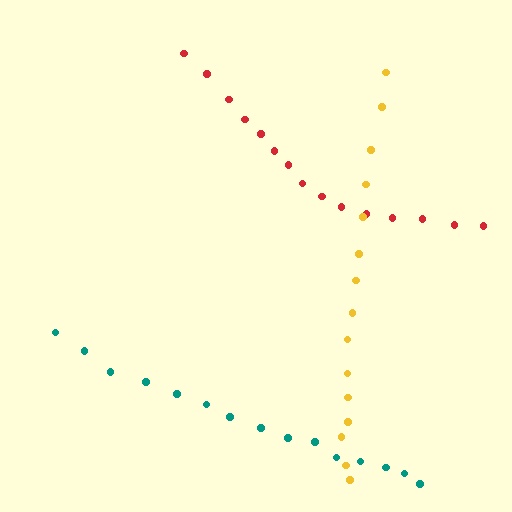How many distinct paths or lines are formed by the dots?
There are 3 distinct paths.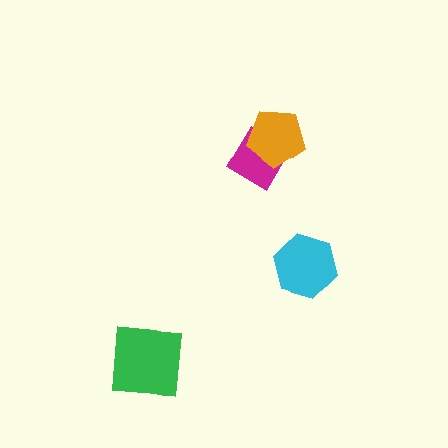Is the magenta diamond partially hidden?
Yes, it is partially covered by another shape.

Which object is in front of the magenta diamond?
The orange pentagon is in front of the magenta diamond.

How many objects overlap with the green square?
0 objects overlap with the green square.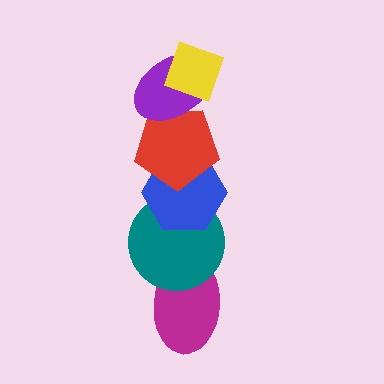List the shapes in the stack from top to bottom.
From top to bottom: the yellow diamond, the purple ellipse, the red pentagon, the blue hexagon, the teal circle, the magenta ellipse.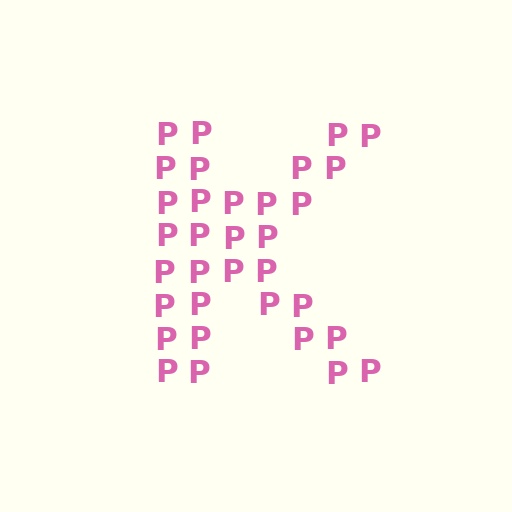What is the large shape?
The large shape is the letter K.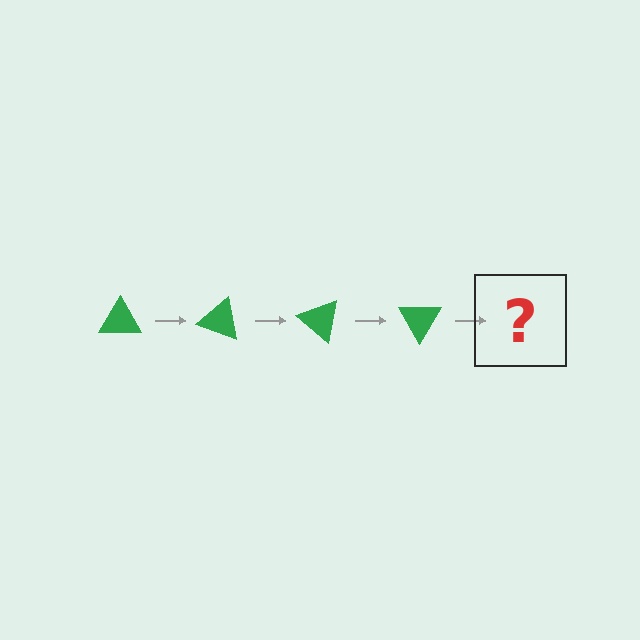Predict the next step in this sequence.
The next step is a green triangle rotated 80 degrees.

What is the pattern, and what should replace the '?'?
The pattern is that the triangle rotates 20 degrees each step. The '?' should be a green triangle rotated 80 degrees.